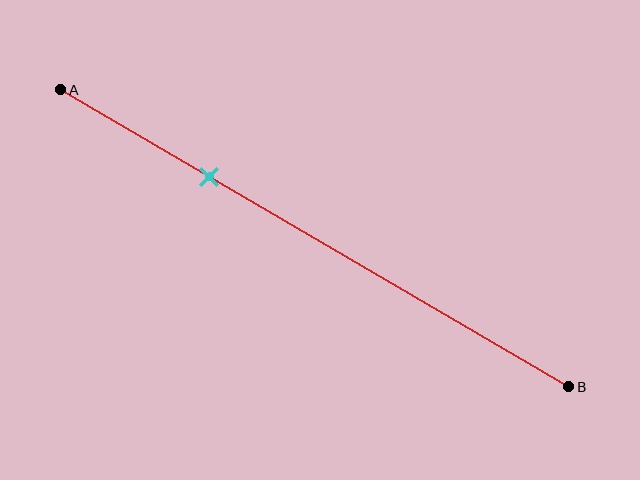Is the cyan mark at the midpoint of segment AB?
No, the mark is at about 30% from A, not at the 50% midpoint.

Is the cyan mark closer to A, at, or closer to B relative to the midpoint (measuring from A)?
The cyan mark is closer to point A than the midpoint of segment AB.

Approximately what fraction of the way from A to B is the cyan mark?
The cyan mark is approximately 30% of the way from A to B.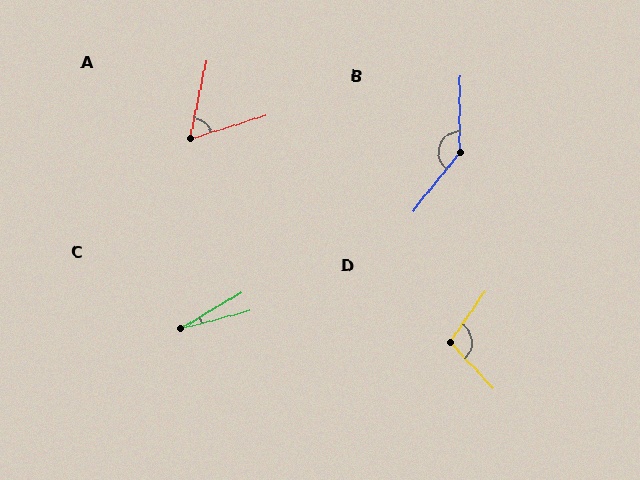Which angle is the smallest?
C, at approximately 17 degrees.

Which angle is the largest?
B, at approximately 141 degrees.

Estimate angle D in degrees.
Approximately 103 degrees.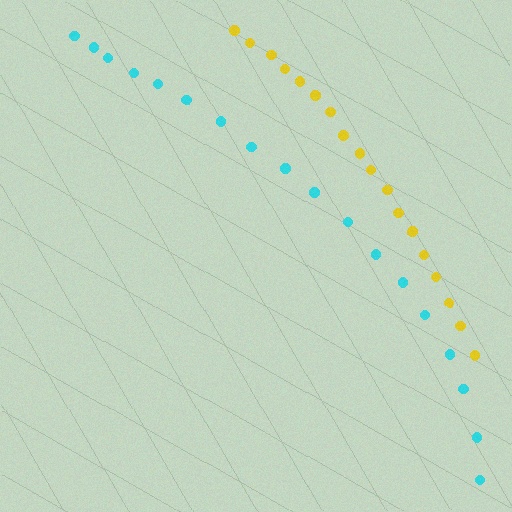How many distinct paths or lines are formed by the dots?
There are 2 distinct paths.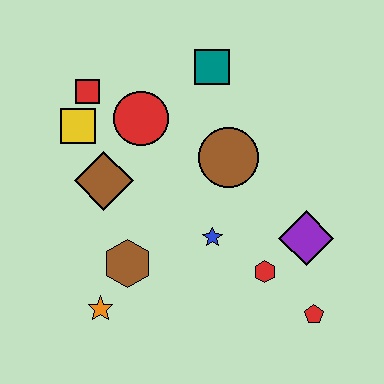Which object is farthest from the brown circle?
The orange star is farthest from the brown circle.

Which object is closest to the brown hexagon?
The orange star is closest to the brown hexagon.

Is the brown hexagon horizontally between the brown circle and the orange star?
Yes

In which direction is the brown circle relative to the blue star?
The brown circle is above the blue star.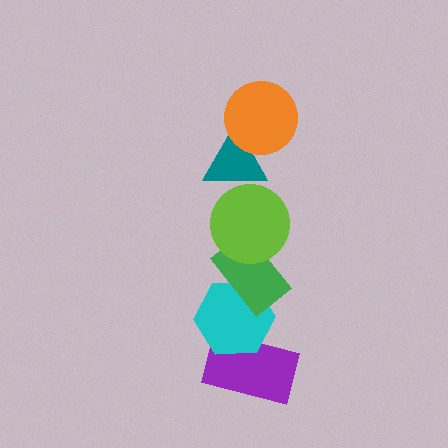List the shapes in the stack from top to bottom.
From top to bottom: the orange circle, the teal triangle, the lime circle, the green rectangle, the cyan hexagon, the purple rectangle.